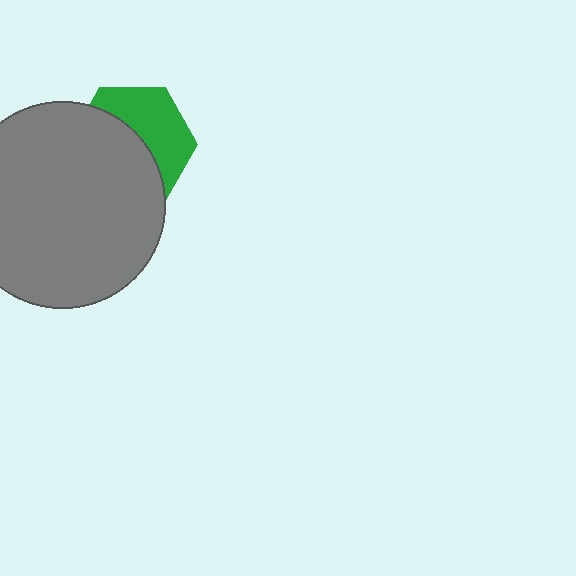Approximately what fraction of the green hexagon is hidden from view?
Roughly 55% of the green hexagon is hidden behind the gray circle.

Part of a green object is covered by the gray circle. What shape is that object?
It is a hexagon.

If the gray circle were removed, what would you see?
You would see the complete green hexagon.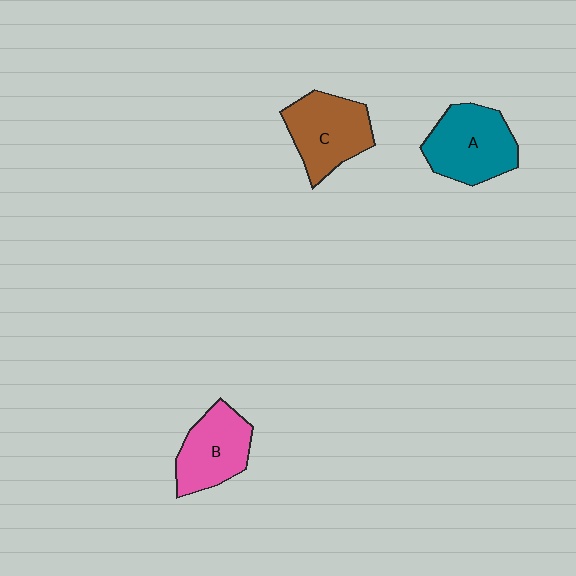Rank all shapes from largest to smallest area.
From largest to smallest: A (teal), C (brown), B (pink).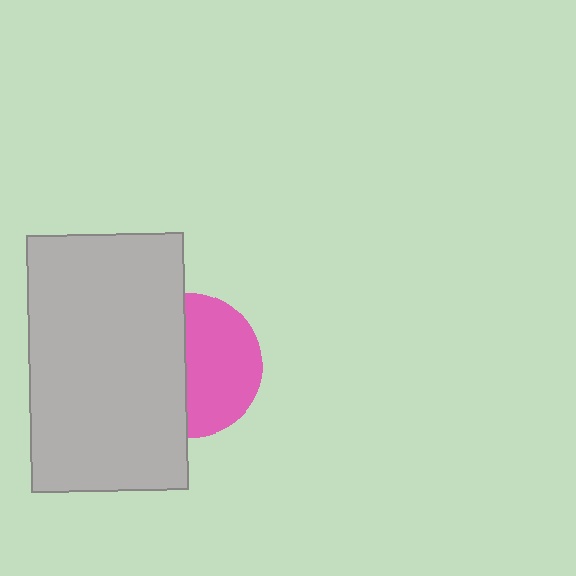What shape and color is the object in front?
The object in front is a light gray rectangle.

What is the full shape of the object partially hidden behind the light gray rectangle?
The partially hidden object is a pink circle.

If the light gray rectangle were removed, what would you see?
You would see the complete pink circle.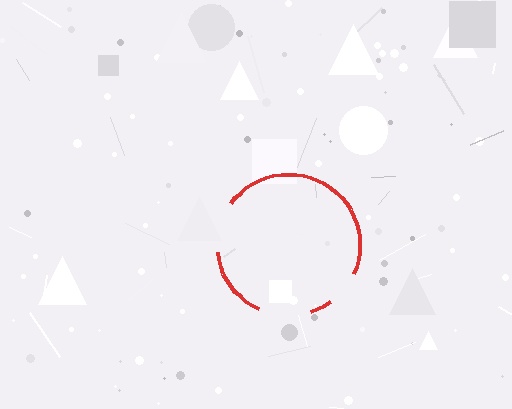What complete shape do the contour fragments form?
The contour fragments form a circle.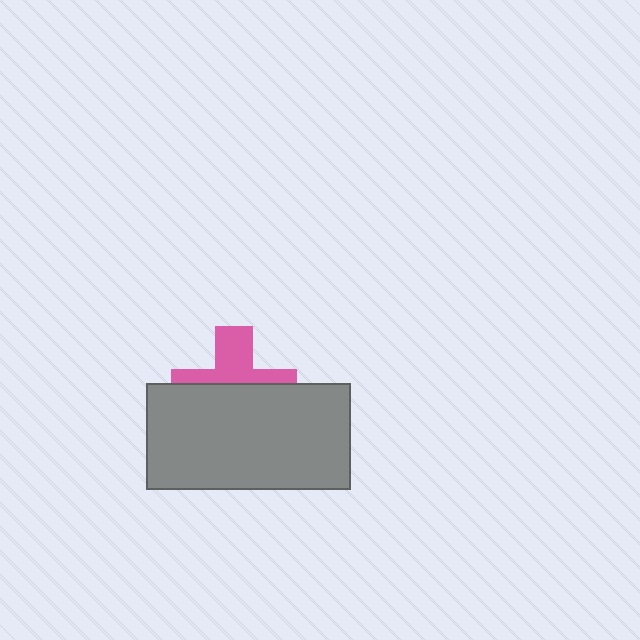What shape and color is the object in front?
The object in front is a gray rectangle.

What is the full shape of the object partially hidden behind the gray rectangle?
The partially hidden object is a pink cross.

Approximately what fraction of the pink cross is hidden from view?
Roughly 58% of the pink cross is hidden behind the gray rectangle.